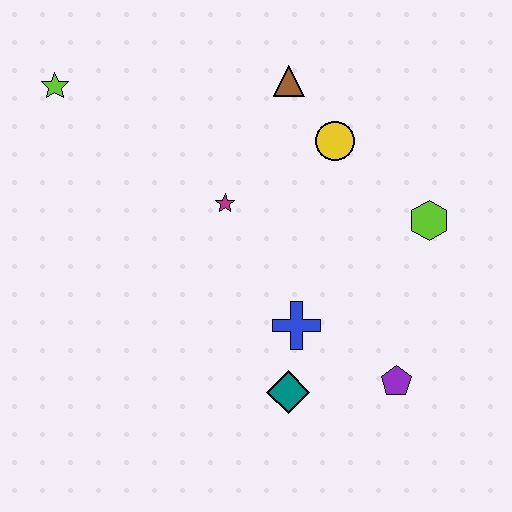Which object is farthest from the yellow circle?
The lime star is farthest from the yellow circle.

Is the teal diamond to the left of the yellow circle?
Yes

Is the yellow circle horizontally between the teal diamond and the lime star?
No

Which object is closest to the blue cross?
The teal diamond is closest to the blue cross.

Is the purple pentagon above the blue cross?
No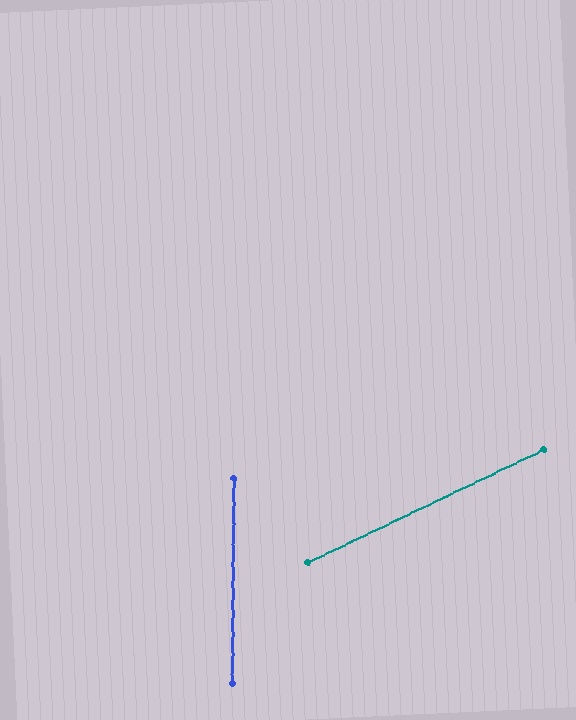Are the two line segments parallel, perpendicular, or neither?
Neither parallel nor perpendicular — they differ by about 64°.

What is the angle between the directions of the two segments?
Approximately 64 degrees.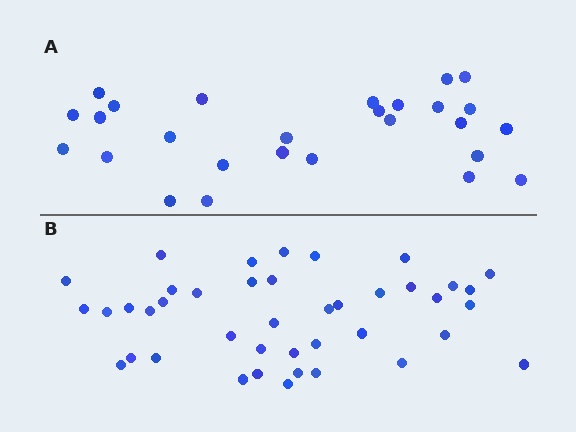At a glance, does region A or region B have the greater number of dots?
Region B (the bottom region) has more dots.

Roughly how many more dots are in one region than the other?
Region B has approximately 15 more dots than region A.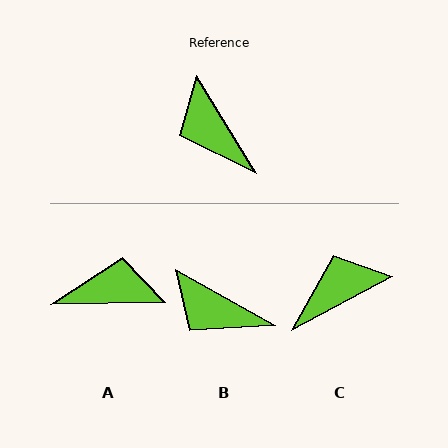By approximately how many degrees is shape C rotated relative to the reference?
Approximately 93 degrees clockwise.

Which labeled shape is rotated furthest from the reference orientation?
A, about 121 degrees away.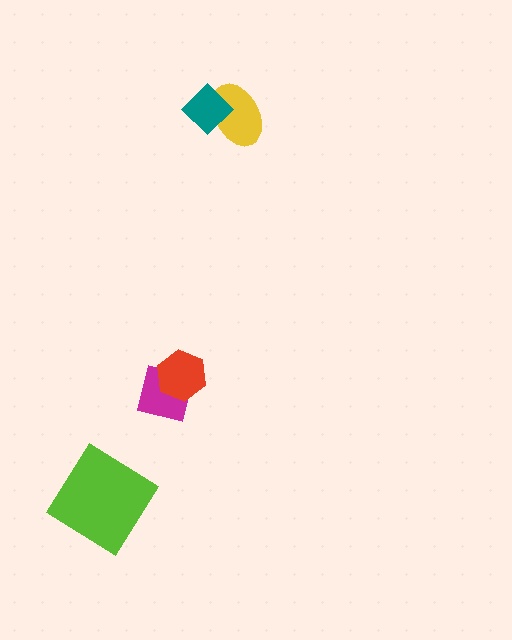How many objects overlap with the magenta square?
1 object overlaps with the magenta square.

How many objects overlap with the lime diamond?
0 objects overlap with the lime diamond.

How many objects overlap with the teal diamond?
1 object overlaps with the teal diamond.